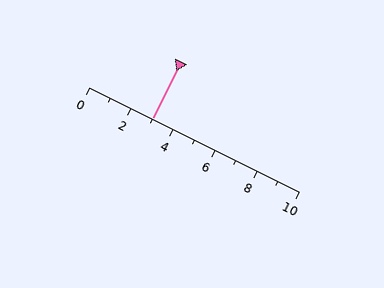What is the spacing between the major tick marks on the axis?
The major ticks are spaced 2 apart.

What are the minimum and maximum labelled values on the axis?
The axis runs from 0 to 10.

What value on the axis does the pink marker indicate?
The marker indicates approximately 3.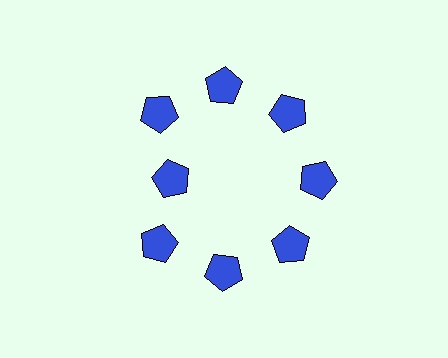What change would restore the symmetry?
The symmetry would be restored by moving it outward, back onto the ring so that all 8 pentagons sit at equal angles and equal distance from the center.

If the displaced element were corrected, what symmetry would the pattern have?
It would have 8-fold rotational symmetry — the pattern would map onto itself every 45 degrees.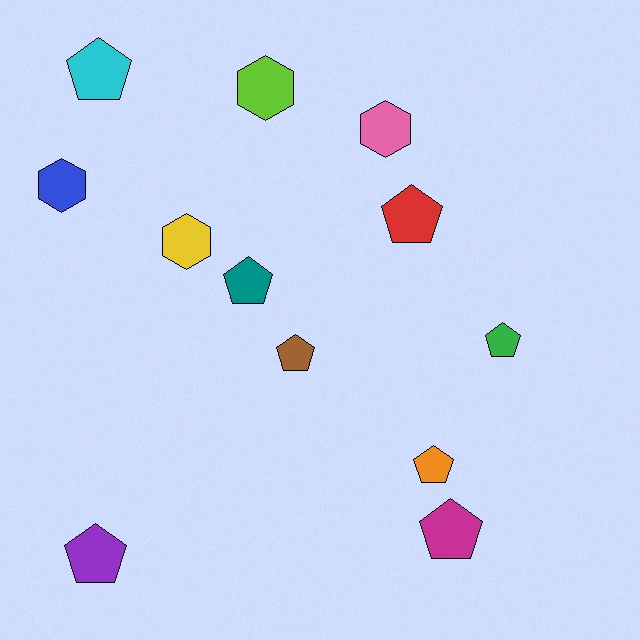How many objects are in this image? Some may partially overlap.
There are 12 objects.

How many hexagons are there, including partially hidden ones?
There are 4 hexagons.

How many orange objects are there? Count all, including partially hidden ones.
There is 1 orange object.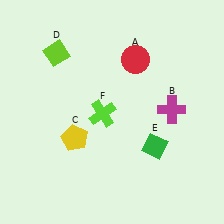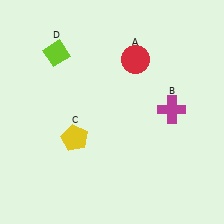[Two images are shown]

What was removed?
The lime cross (F), the green diamond (E) were removed in Image 2.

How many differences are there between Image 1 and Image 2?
There are 2 differences between the two images.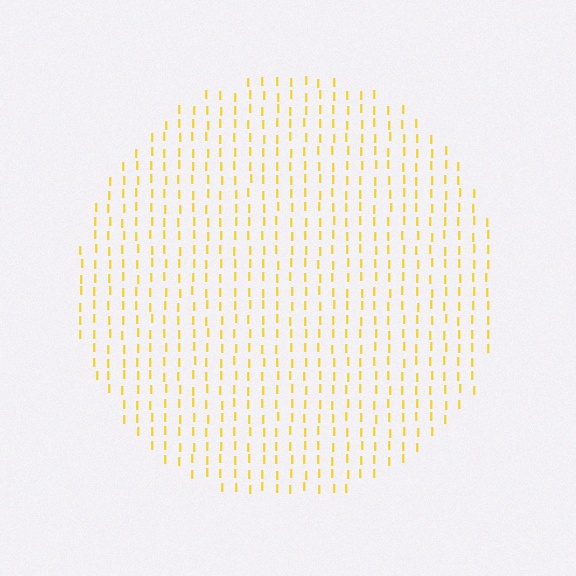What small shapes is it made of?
It is made of small letter I's.